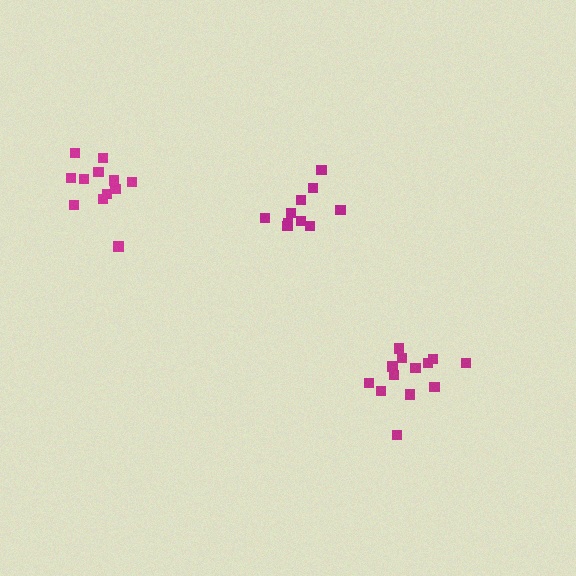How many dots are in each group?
Group 1: 13 dots, Group 2: 10 dots, Group 3: 12 dots (35 total).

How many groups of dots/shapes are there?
There are 3 groups.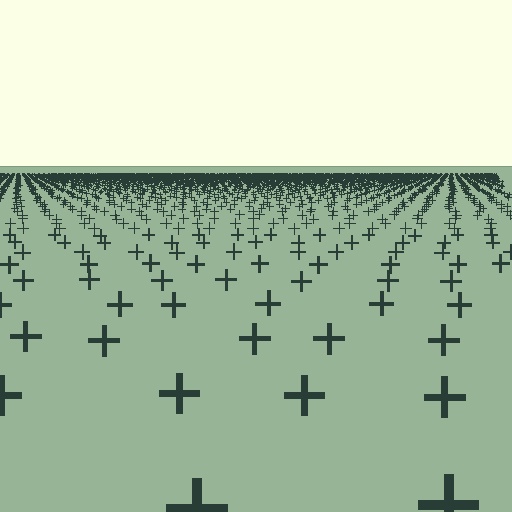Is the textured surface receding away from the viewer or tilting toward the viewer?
The surface is receding away from the viewer. Texture elements get smaller and denser toward the top.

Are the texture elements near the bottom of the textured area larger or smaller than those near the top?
Larger. Near the bottom, elements are closer to the viewer and appear at a bigger on-screen size.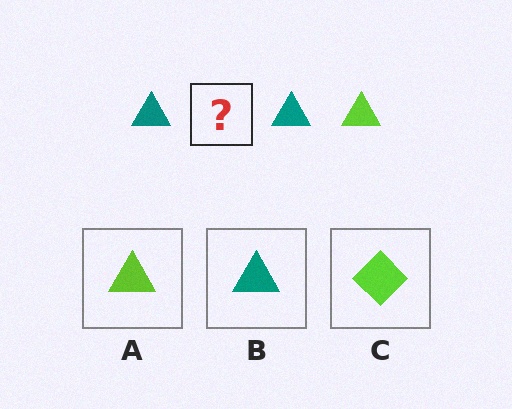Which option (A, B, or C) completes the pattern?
A.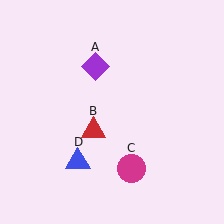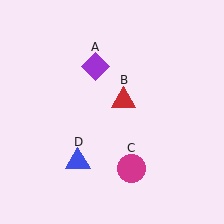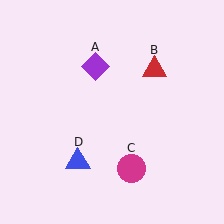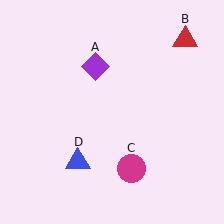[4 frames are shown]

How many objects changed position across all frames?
1 object changed position: red triangle (object B).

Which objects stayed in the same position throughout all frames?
Purple diamond (object A) and magenta circle (object C) and blue triangle (object D) remained stationary.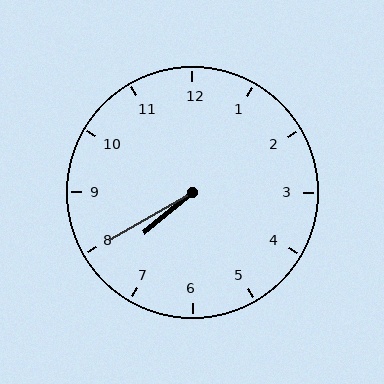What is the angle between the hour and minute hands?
Approximately 10 degrees.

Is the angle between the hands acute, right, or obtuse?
It is acute.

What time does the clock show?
7:40.